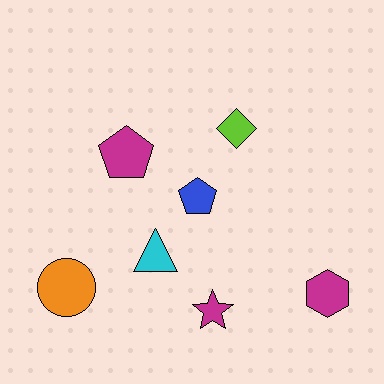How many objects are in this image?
There are 7 objects.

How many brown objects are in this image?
There are no brown objects.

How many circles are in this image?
There is 1 circle.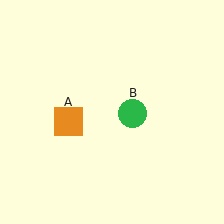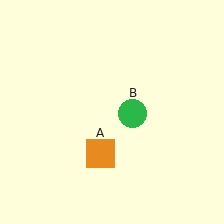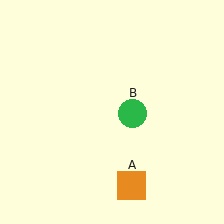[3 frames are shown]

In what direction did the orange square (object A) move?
The orange square (object A) moved down and to the right.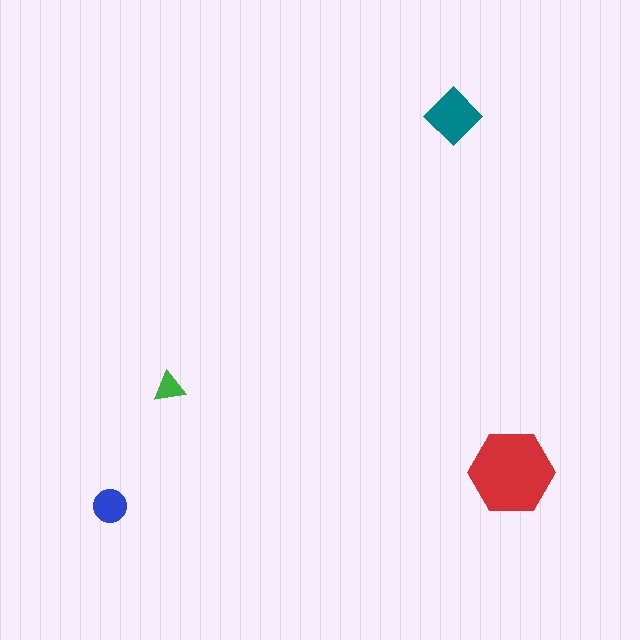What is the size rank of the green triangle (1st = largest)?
4th.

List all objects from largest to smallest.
The red hexagon, the teal diamond, the blue circle, the green triangle.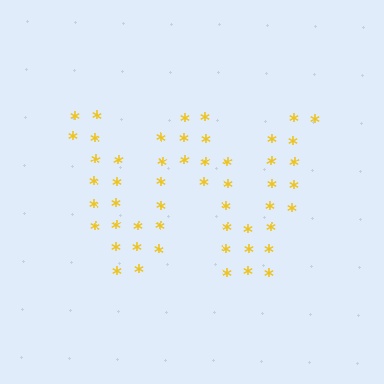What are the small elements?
The small elements are asterisks.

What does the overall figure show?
The overall figure shows the letter W.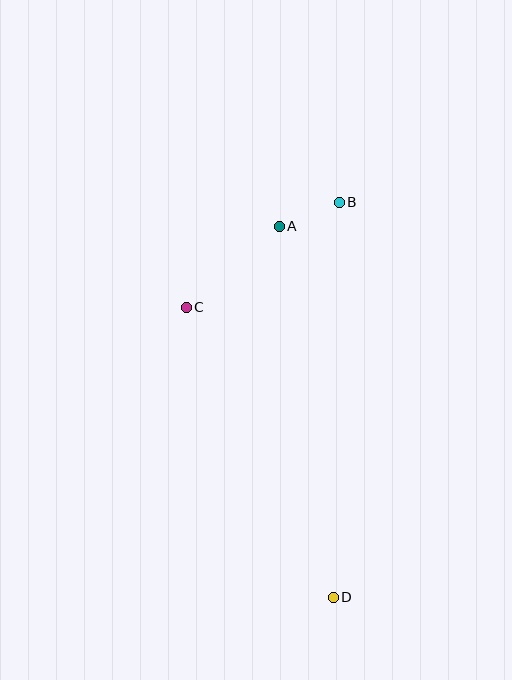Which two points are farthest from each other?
Points B and D are farthest from each other.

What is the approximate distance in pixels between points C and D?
The distance between C and D is approximately 325 pixels.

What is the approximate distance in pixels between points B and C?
The distance between B and C is approximately 186 pixels.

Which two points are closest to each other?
Points A and B are closest to each other.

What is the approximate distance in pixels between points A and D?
The distance between A and D is approximately 375 pixels.